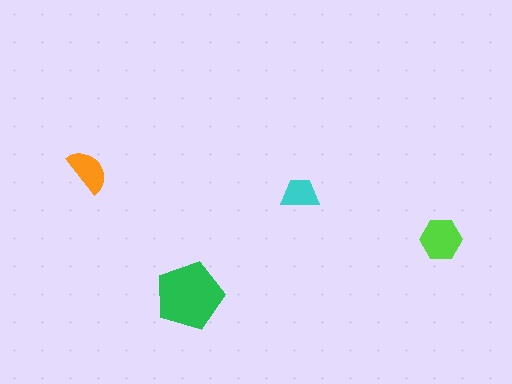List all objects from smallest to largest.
The cyan trapezoid, the orange semicircle, the lime hexagon, the green pentagon.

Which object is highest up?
The orange semicircle is topmost.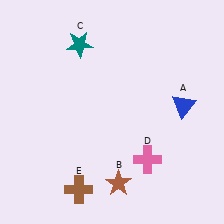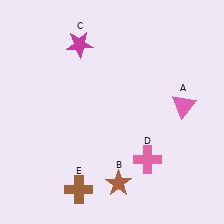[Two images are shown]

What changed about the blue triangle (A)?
In Image 1, A is blue. In Image 2, it changed to pink.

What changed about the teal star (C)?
In Image 1, C is teal. In Image 2, it changed to magenta.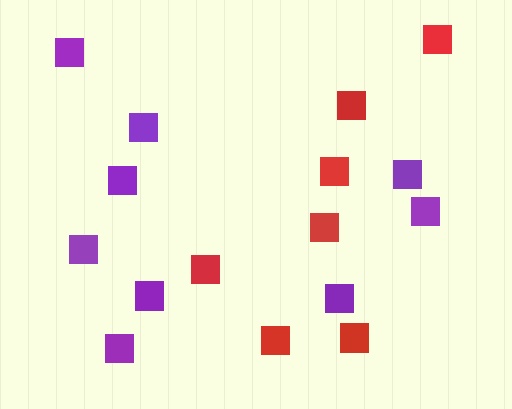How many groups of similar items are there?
There are 2 groups: one group of purple squares (9) and one group of red squares (7).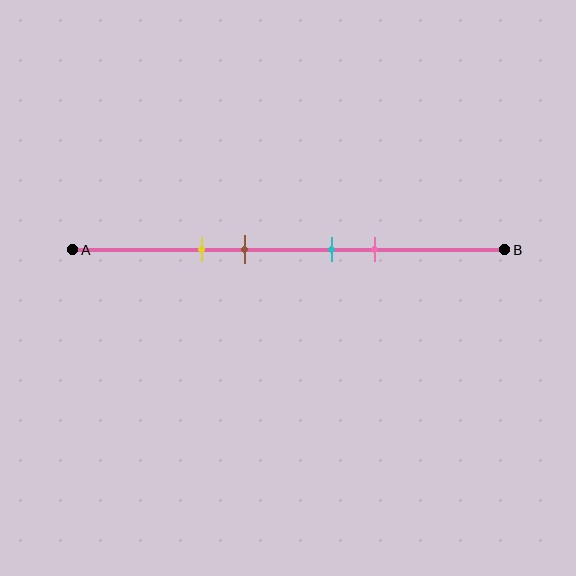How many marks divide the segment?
There are 4 marks dividing the segment.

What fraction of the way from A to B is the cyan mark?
The cyan mark is approximately 60% (0.6) of the way from A to B.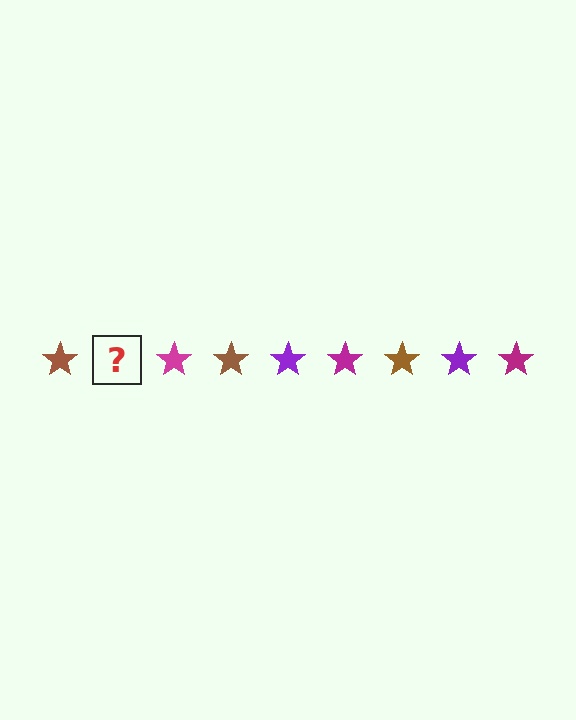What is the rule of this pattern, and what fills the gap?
The rule is that the pattern cycles through brown, purple, magenta stars. The gap should be filled with a purple star.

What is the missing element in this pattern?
The missing element is a purple star.